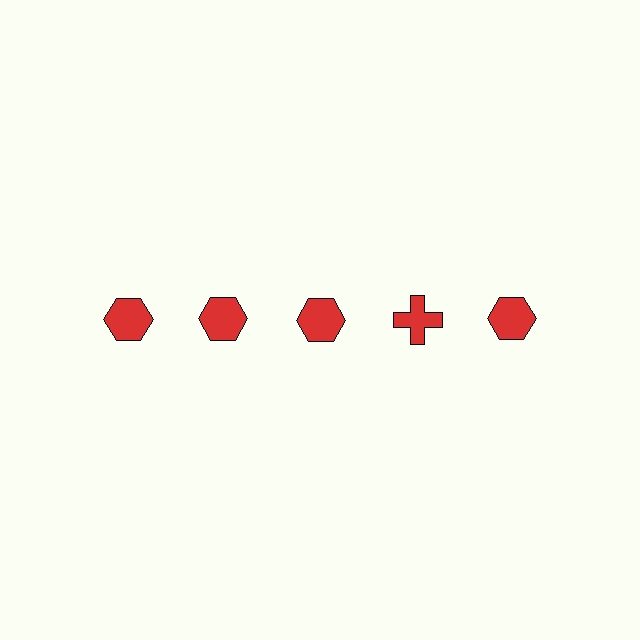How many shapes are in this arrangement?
There are 5 shapes arranged in a grid pattern.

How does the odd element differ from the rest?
It has a different shape: cross instead of hexagon.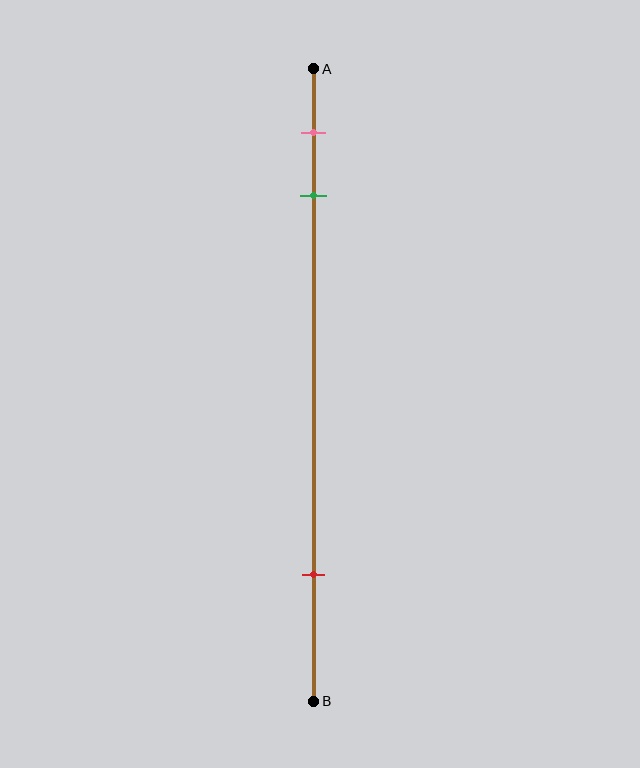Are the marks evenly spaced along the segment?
No, the marks are not evenly spaced.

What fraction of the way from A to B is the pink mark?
The pink mark is approximately 10% (0.1) of the way from A to B.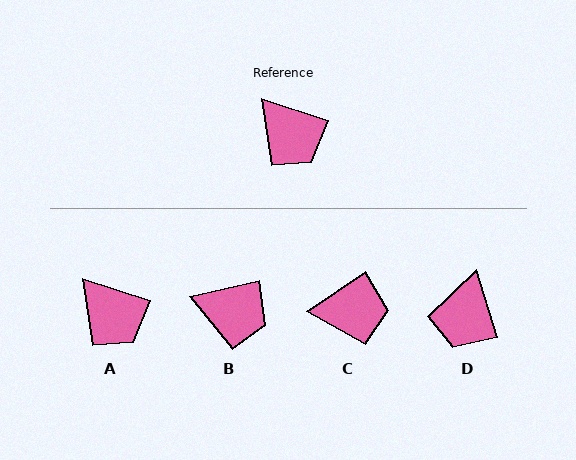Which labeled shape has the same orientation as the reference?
A.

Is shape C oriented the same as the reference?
No, it is off by about 52 degrees.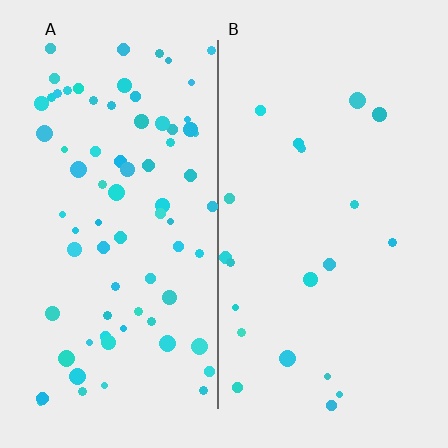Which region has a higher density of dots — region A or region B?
A (the left).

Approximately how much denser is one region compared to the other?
Approximately 3.7× — region A over region B.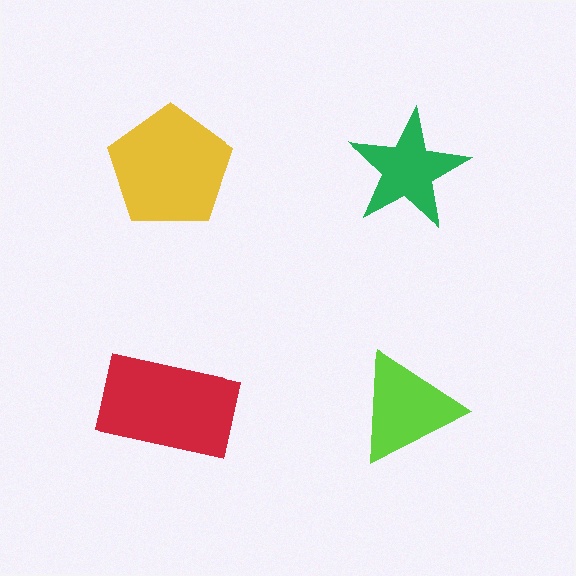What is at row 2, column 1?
A red rectangle.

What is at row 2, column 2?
A lime triangle.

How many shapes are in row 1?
2 shapes.